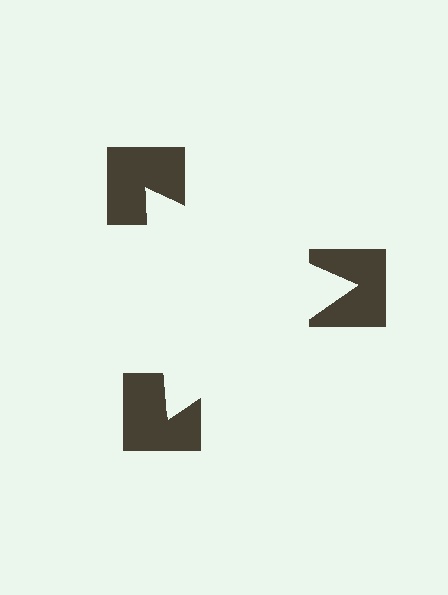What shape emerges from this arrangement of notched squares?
An illusory triangle — its edges are inferred from the aligned wedge cuts in the notched squares, not physically drawn.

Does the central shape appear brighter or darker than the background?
It typically appears slightly brighter than the background, even though no actual brightness change is drawn.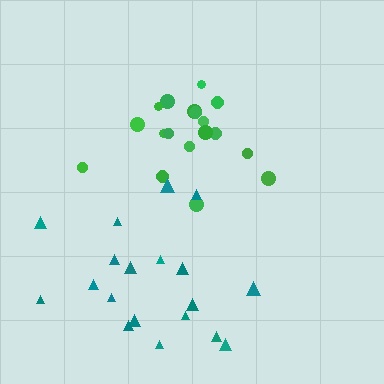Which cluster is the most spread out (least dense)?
Teal.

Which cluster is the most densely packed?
Green.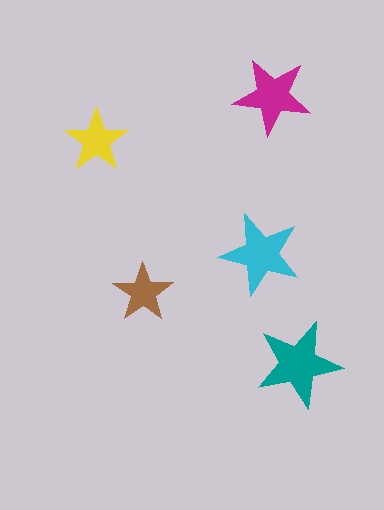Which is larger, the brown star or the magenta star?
The magenta one.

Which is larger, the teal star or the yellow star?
The teal one.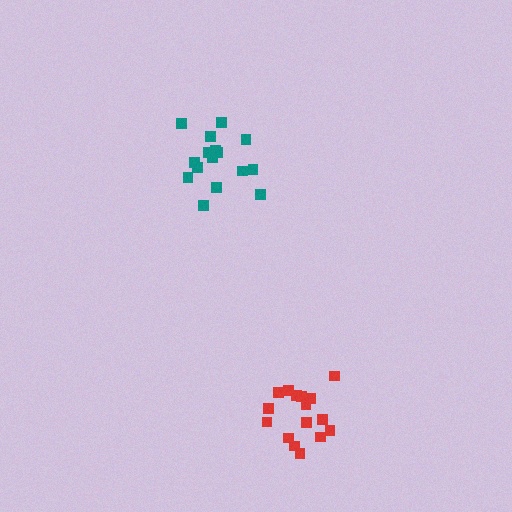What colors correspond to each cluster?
The clusters are colored: teal, red.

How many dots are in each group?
Group 1: 17 dots, Group 2: 16 dots (33 total).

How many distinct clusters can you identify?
There are 2 distinct clusters.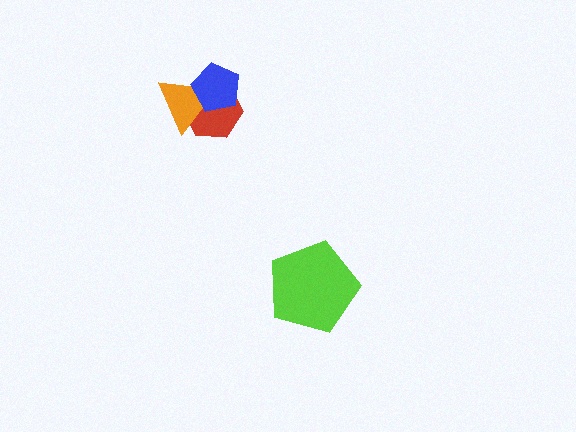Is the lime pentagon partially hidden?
No, no other shape covers it.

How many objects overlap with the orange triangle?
2 objects overlap with the orange triangle.